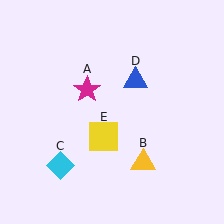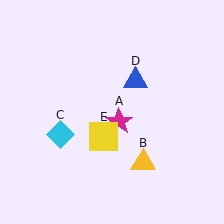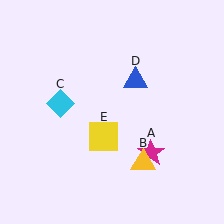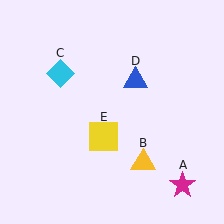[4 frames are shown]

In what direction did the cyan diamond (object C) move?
The cyan diamond (object C) moved up.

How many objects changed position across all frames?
2 objects changed position: magenta star (object A), cyan diamond (object C).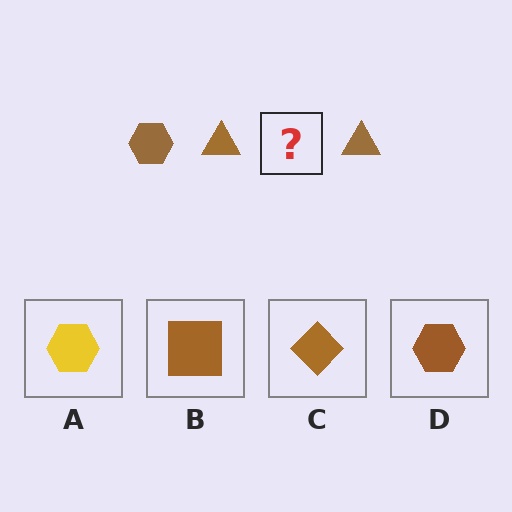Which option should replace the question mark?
Option D.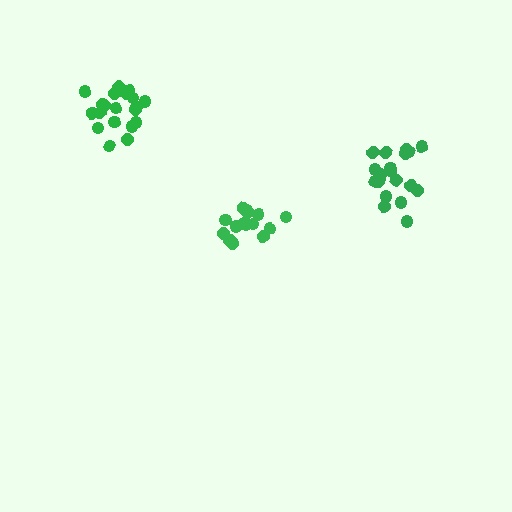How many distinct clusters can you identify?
There are 3 distinct clusters.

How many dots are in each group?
Group 1: 20 dots, Group 2: 15 dots, Group 3: 20 dots (55 total).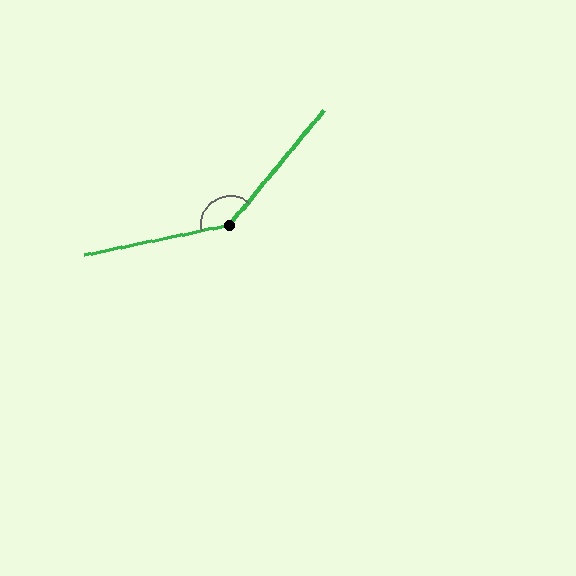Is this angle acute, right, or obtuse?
It is obtuse.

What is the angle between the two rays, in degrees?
Approximately 141 degrees.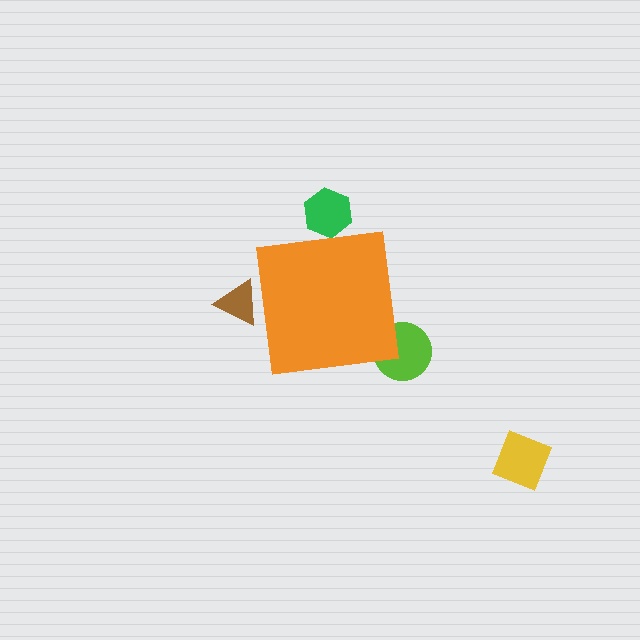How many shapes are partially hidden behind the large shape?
3 shapes are partially hidden.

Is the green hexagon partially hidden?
Yes, the green hexagon is partially hidden behind the orange square.